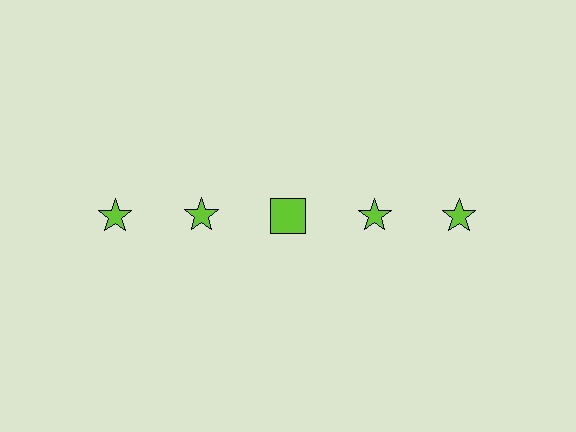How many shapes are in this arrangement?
There are 5 shapes arranged in a grid pattern.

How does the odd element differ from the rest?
It has a different shape: square instead of star.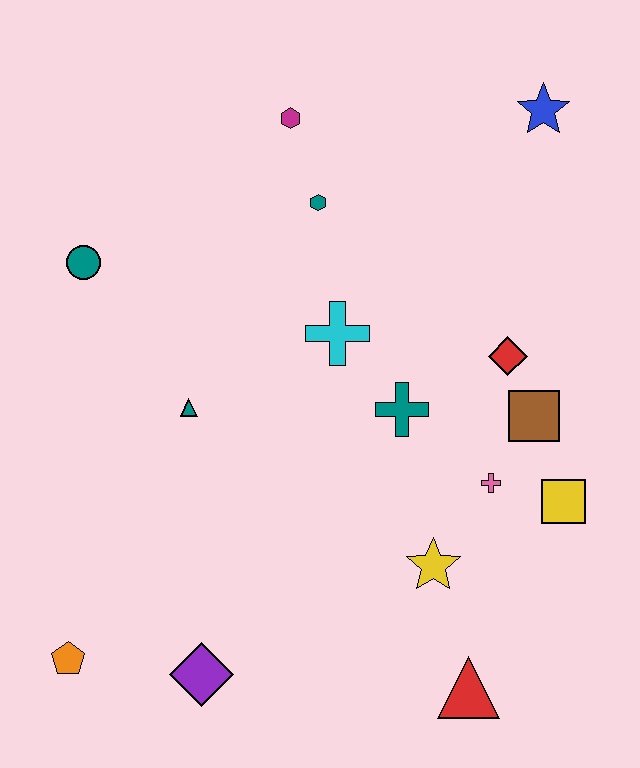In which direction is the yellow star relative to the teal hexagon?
The yellow star is below the teal hexagon.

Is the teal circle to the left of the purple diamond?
Yes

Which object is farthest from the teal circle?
The red triangle is farthest from the teal circle.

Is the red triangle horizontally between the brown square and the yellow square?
No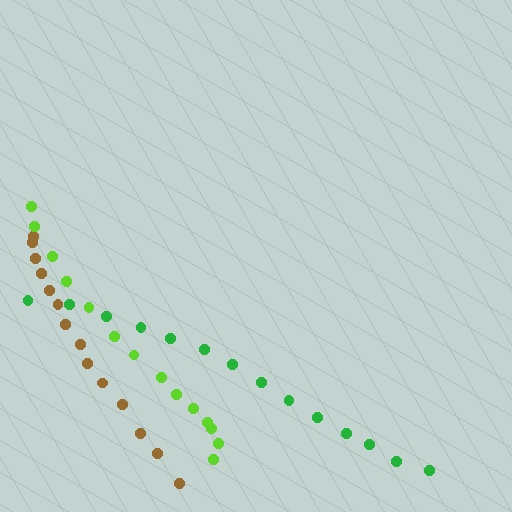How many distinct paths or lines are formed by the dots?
There are 3 distinct paths.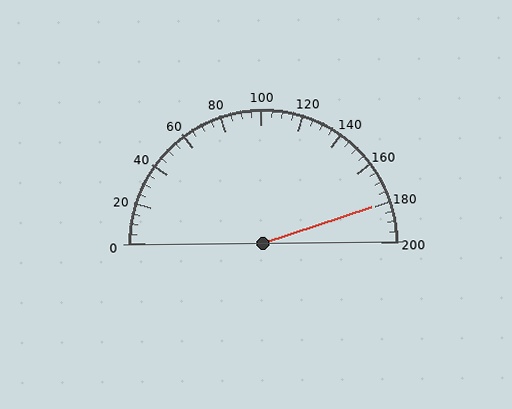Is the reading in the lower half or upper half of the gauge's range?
The reading is in the upper half of the range (0 to 200).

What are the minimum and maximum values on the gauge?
The gauge ranges from 0 to 200.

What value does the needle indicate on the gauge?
The needle indicates approximately 180.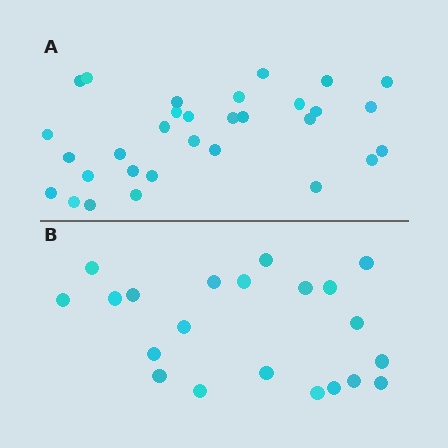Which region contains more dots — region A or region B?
Region A (the top region) has more dots.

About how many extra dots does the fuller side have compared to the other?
Region A has roughly 10 or so more dots than region B.